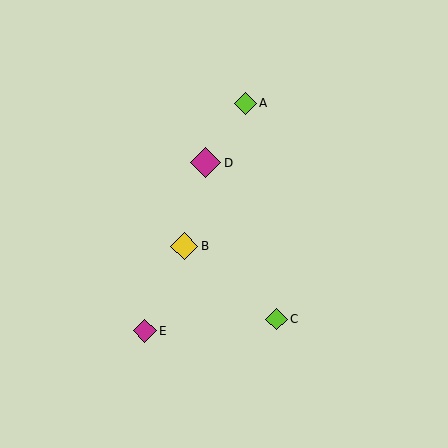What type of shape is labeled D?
Shape D is a magenta diamond.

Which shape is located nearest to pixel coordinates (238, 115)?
The lime diamond (labeled A) at (245, 103) is nearest to that location.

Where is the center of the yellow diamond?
The center of the yellow diamond is at (184, 246).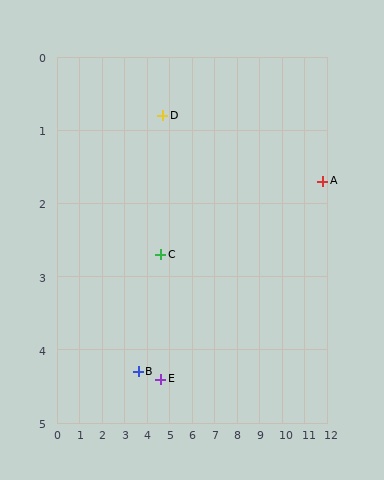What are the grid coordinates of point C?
Point C is at approximately (4.6, 2.7).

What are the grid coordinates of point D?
Point D is at approximately (4.7, 0.8).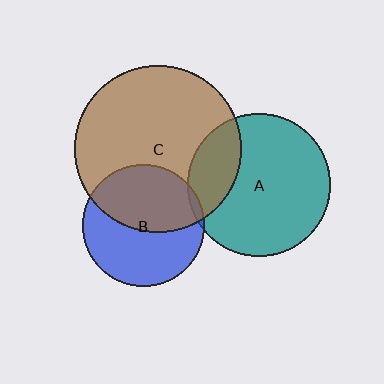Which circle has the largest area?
Circle C (brown).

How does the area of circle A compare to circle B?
Approximately 1.4 times.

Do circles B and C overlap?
Yes.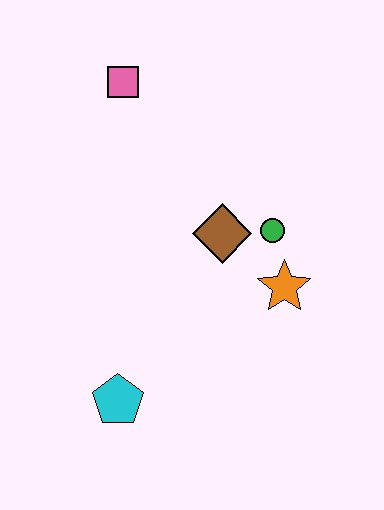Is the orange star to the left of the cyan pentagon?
No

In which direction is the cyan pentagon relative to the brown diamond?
The cyan pentagon is below the brown diamond.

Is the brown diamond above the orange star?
Yes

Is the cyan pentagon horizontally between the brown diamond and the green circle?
No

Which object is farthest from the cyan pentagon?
The pink square is farthest from the cyan pentagon.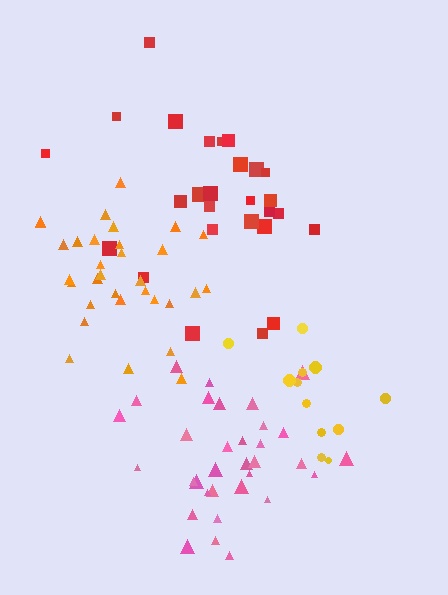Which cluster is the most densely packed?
Pink.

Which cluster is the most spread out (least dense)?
Red.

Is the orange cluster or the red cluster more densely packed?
Orange.